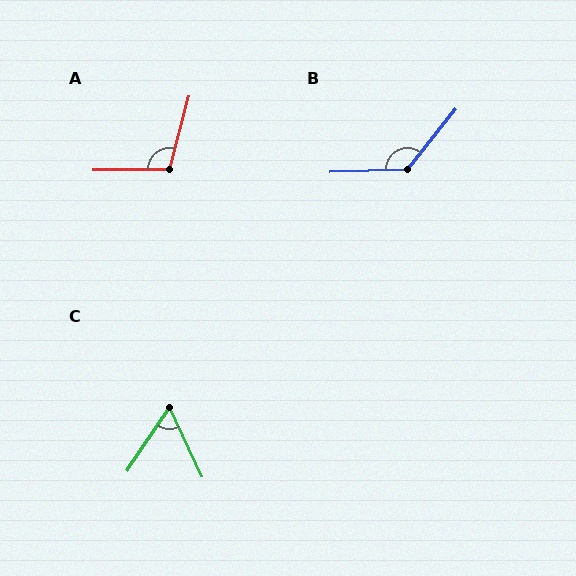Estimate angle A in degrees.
Approximately 105 degrees.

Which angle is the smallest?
C, at approximately 59 degrees.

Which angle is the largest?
B, at approximately 130 degrees.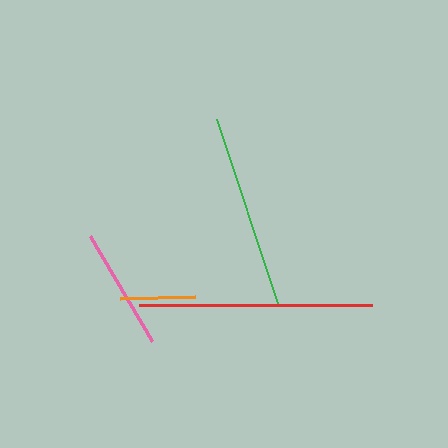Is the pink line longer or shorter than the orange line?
The pink line is longer than the orange line.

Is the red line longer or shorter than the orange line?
The red line is longer than the orange line.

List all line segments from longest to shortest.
From longest to shortest: red, green, pink, orange.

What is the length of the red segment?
The red segment is approximately 233 pixels long.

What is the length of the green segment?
The green segment is approximately 194 pixels long.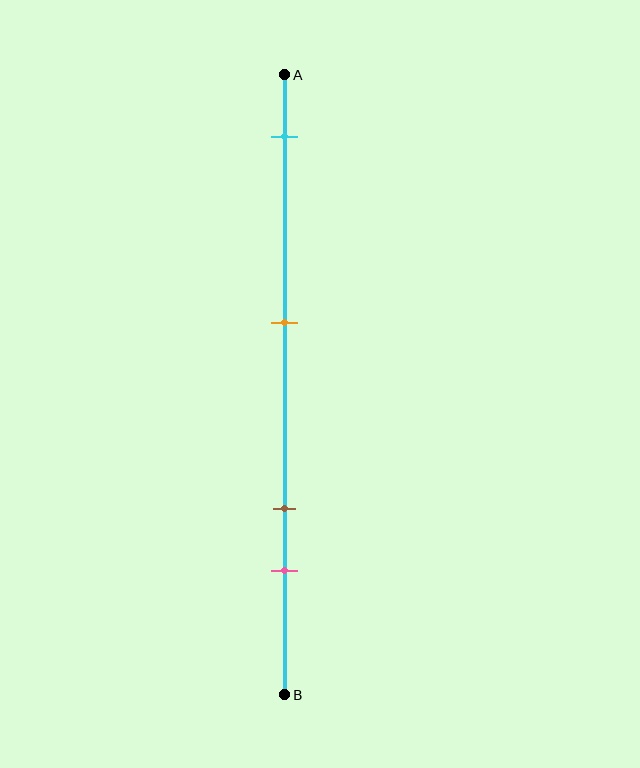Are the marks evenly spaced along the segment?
No, the marks are not evenly spaced.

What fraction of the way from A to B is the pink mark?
The pink mark is approximately 80% (0.8) of the way from A to B.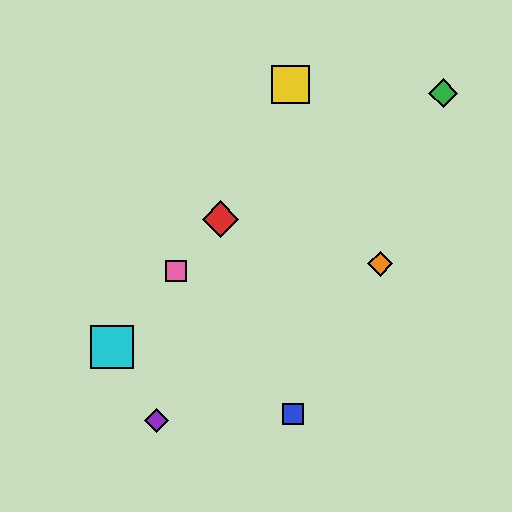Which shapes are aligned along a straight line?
The red diamond, the cyan square, the pink square are aligned along a straight line.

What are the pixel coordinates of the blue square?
The blue square is at (293, 414).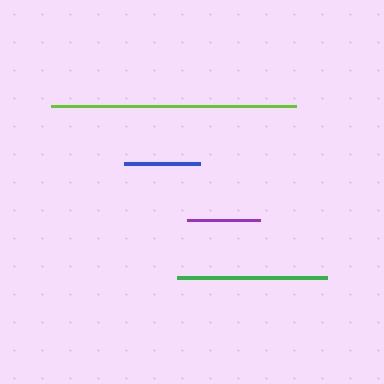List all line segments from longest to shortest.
From longest to shortest: lime, green, blue, purple.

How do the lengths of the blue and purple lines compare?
The blue and purple lines are approximately the same length.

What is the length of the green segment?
The green segment is approximately 149 pixels long.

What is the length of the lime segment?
The lime segment is approximately 246 pixels long.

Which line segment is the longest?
The lime line is the longest at approximately 246 pixels.